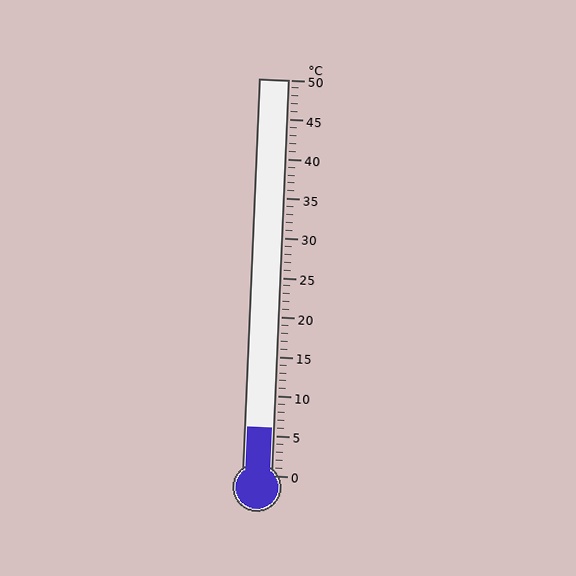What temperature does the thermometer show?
The thermometer shows approximately 6°C.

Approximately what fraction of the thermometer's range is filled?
The thermometer is filled to approximately 10% of its range.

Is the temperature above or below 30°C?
The temperature is below 30°C.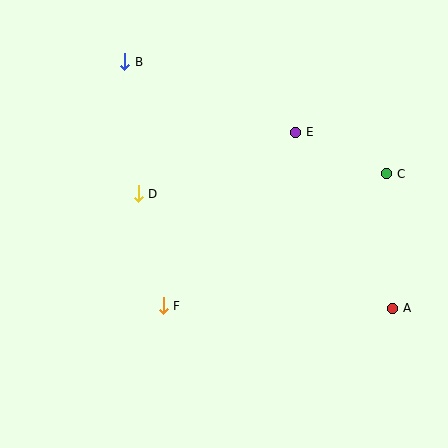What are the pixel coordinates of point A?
Point A is at (393, 308).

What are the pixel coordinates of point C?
Point C is at (387, 174).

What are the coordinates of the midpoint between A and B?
The midpoint between A and B is at (259, 185).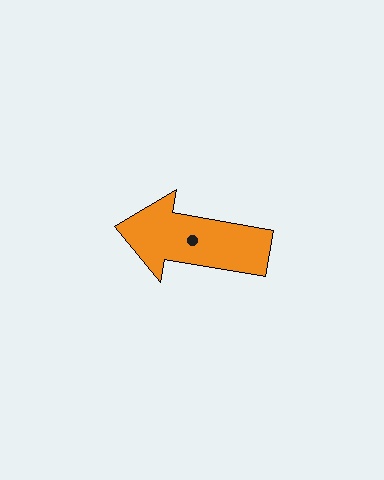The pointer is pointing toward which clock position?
Roughly 9 o'clock.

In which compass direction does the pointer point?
West.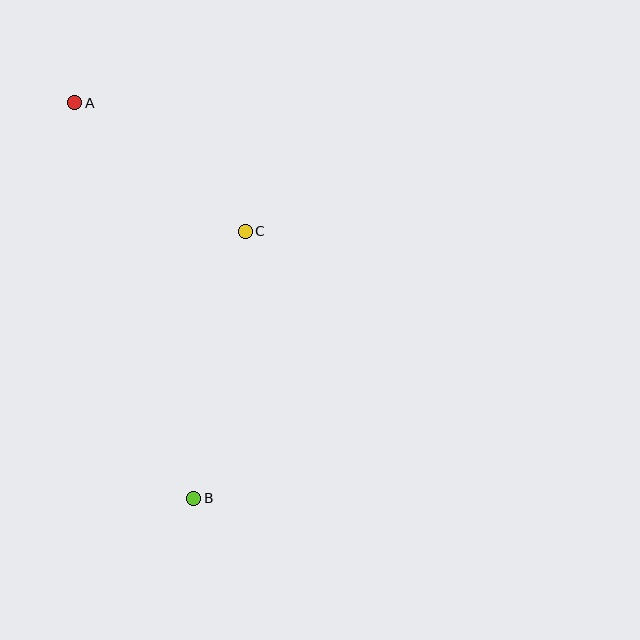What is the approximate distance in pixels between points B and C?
The distance between B and C is approximately 272 pixels.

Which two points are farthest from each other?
Points A and B are farthest from each other.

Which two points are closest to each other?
Points A and C are closest to each other.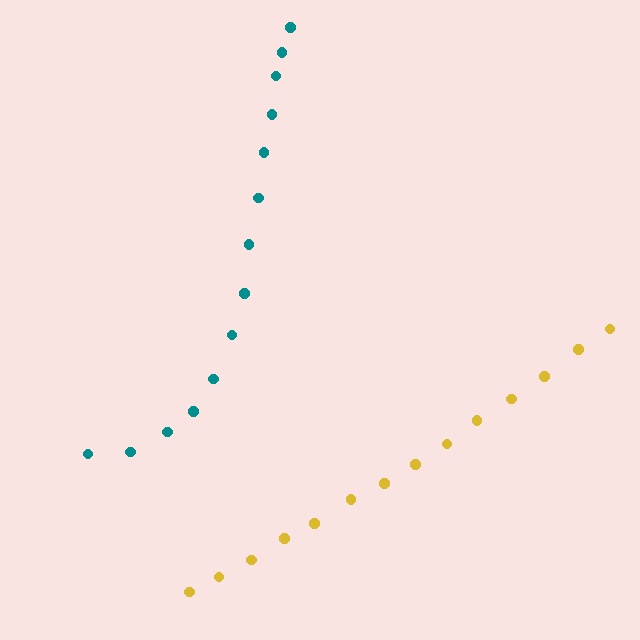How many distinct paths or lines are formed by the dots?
There are 2 distinct paths.